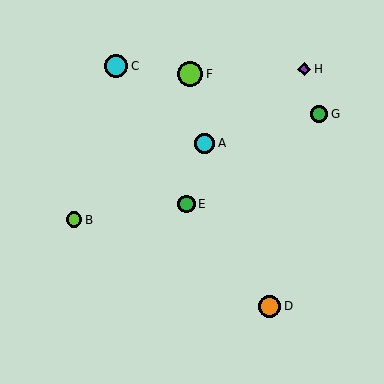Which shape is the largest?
The lime circle (labeled F) is the largest.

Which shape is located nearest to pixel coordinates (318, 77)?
The purple diamond (labeled H) at (304, 69) is nearest to that location.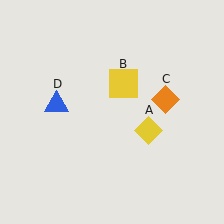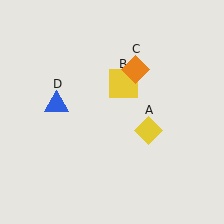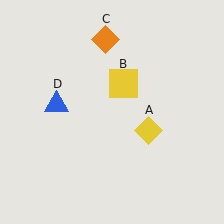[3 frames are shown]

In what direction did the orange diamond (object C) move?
The orange diamond (object C) moved up and to the left.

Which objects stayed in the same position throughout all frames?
Yellow diamond (object A) and yellow square (object B) and blue triangle (object D) remained stationary.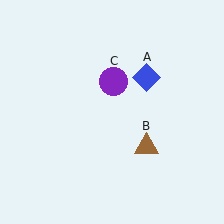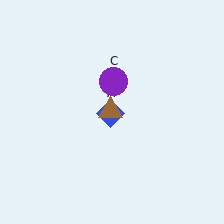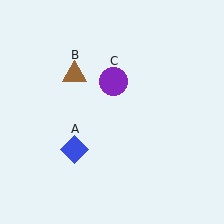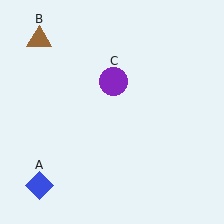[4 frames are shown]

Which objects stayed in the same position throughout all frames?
Purple circle (object C) remained stationary.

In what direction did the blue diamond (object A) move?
The blue diamond (object A) moved down and to the left.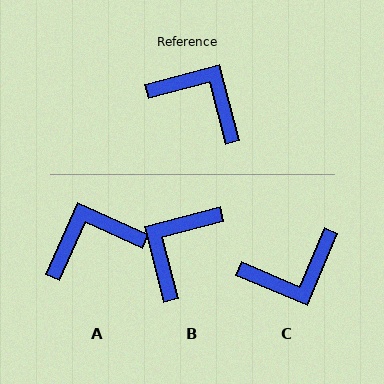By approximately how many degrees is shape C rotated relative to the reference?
Approximately 127 degrees clockwise.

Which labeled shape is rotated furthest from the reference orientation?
C, about 127 degrees away.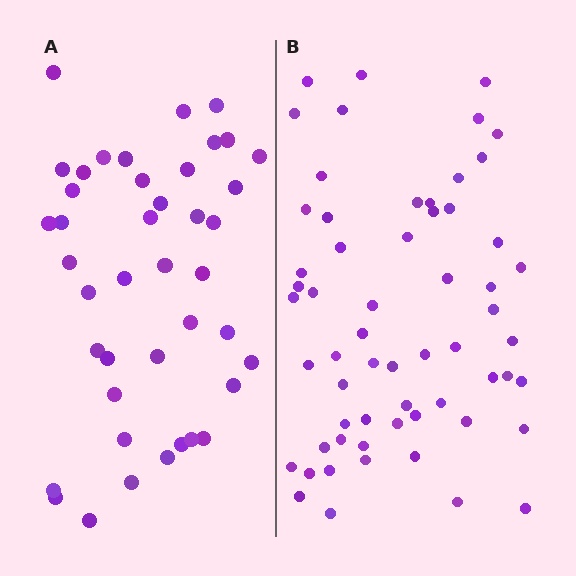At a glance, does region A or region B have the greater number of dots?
Region B (the right region) has more dots.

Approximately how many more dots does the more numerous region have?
Region B has approximately 20 more dots than region A.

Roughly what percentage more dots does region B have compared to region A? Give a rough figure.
About 45% more.